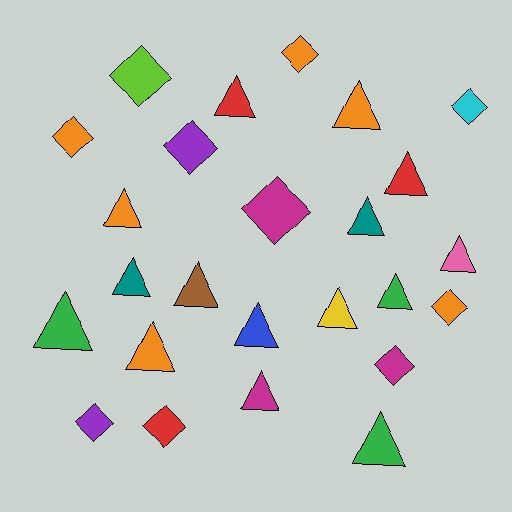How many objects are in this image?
There are 25 objects.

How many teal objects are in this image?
There are 2 teal objects.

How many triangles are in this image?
There are 15 triangles.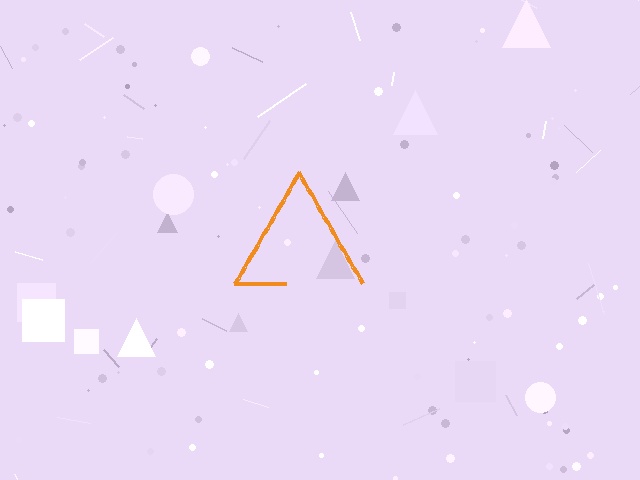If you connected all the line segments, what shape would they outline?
They would outline a triangle.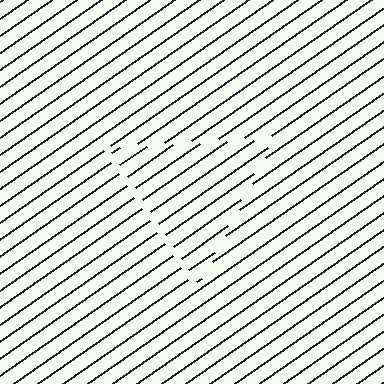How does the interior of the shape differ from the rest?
The interior of the shape contains the same grating, shifted by half a period — the contour is defined by the phase discontinuity where line-ends from the inner and outer gratings abut.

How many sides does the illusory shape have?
3 sides — the line-ends trace a triangle.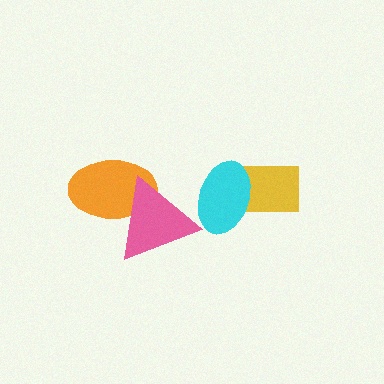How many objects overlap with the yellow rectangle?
1 object overlaps with the yellow rectangle.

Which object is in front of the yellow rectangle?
The cyan ellipse is in front of the yellow rectangle.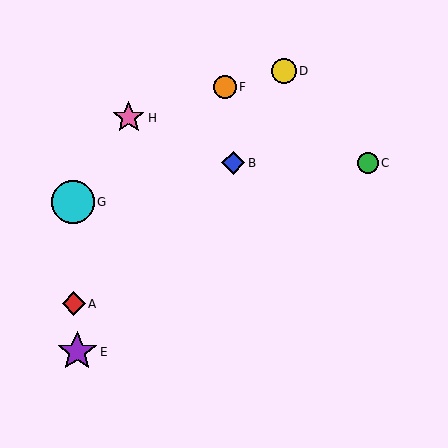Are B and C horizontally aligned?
Yes, both are at y≈163.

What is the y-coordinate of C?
Object C is at y≈163.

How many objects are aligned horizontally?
2 objects (B, C) are aligned horizontally.